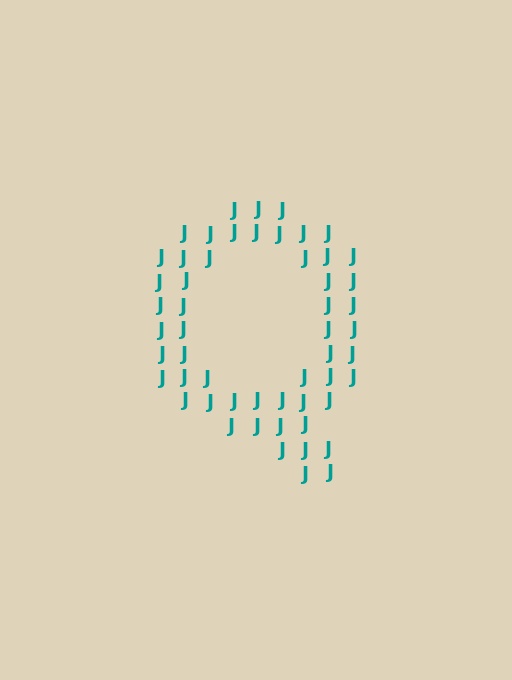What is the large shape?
The large shape is the letter Q.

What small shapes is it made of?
It is made of small letter J's.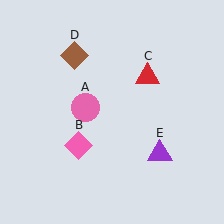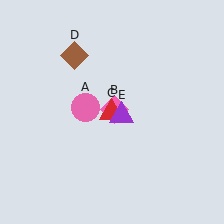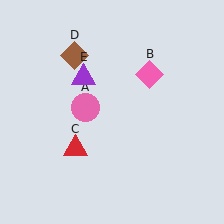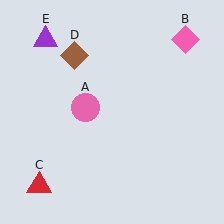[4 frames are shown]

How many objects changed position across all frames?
3 objects changed position: pink diamond (object B), red triangle (object C), purple triangle (object E).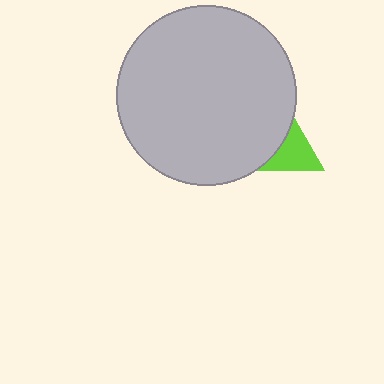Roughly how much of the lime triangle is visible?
A small part of it is visible (roughly 44%).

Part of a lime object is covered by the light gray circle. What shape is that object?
It is a triangle.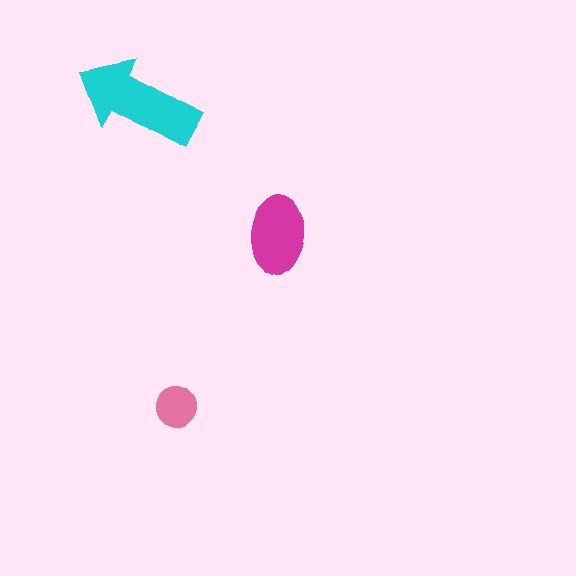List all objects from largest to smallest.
The cyan arrow, the magenta ellipse, the pink circle.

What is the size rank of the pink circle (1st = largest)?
3rd.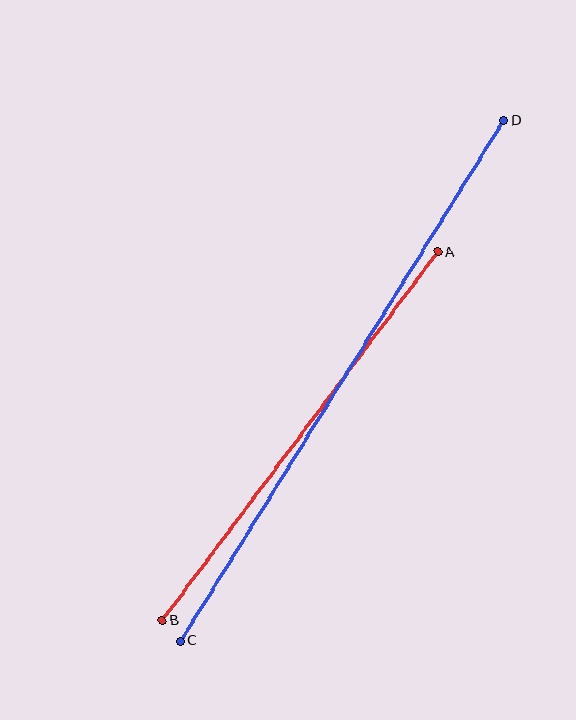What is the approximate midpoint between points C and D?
The midpoint is at approximately (342, 381) pixels.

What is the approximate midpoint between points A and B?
The midpoint is at approximately (300, 436) pixels.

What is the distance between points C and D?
The distance is approximately 613 pixels.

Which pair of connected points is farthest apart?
Points C and D are farthest apart.